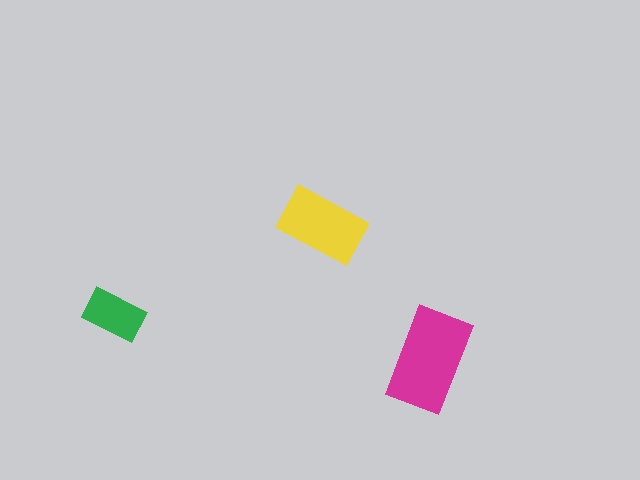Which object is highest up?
The yellow rectangle is topmost.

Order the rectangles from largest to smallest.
the magenta one, the yellow one, the green one.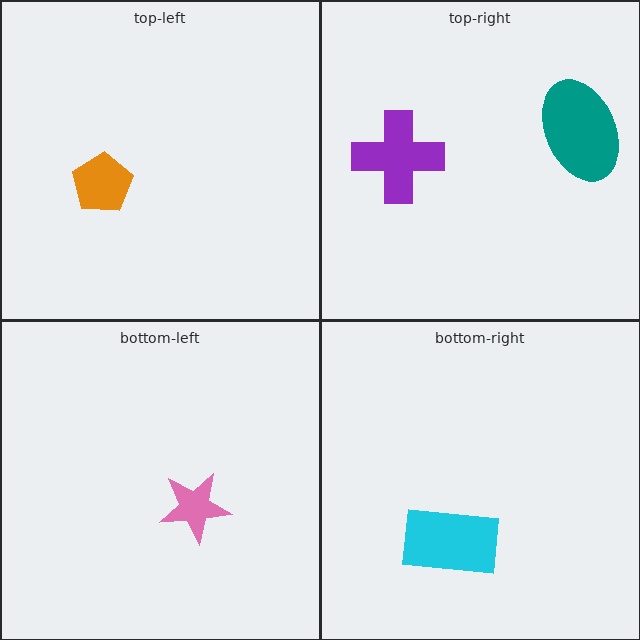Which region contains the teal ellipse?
The top-right region.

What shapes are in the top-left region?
The orange pentagon.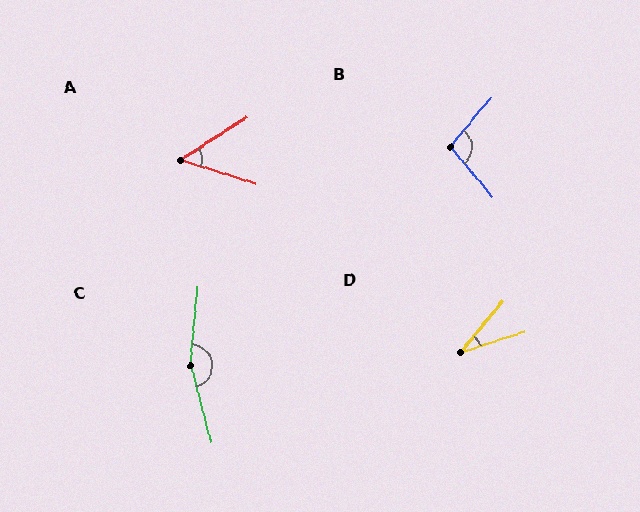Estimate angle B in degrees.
Approximately 99 degrees.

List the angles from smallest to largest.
D (32°), A (50°), B (99°), C (160°).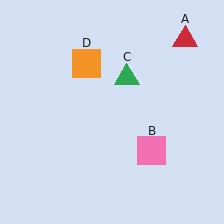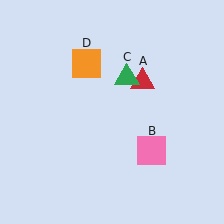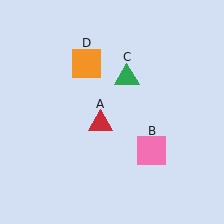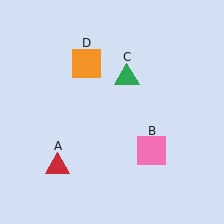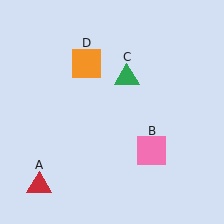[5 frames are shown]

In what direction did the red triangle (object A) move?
The red triangle (object A) moved down and to the left.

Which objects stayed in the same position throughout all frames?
Pink square (object B) and green triangle (object C) and orange square (object D) remained stationary.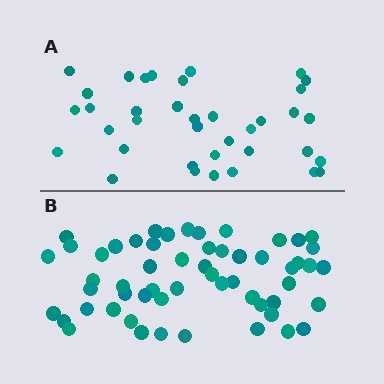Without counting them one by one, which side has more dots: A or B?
Region B (the bottom region) has more dots.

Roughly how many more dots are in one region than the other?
Region B has approximately 20 more dots than region A.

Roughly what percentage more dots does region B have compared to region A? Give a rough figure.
About 50% more.